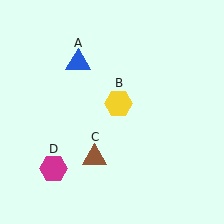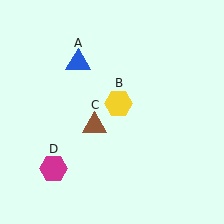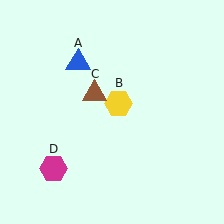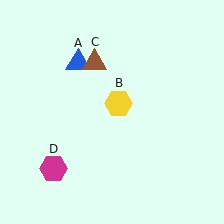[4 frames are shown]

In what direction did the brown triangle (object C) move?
The brown triangle (object C) moved up.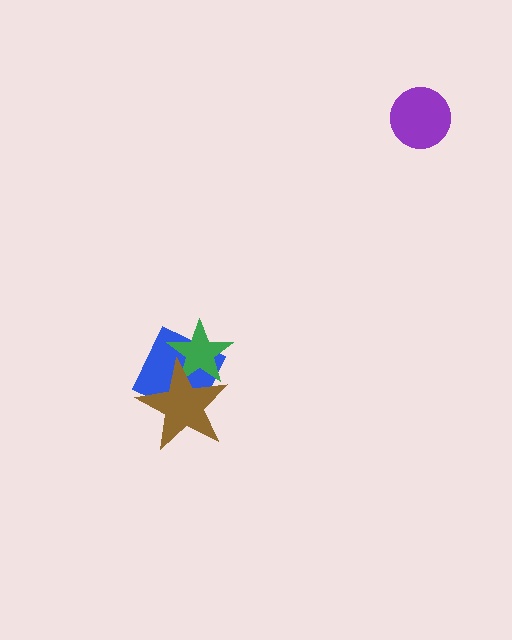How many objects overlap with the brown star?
2 objects overlap with the brown star.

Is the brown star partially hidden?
No, no other shape covers it.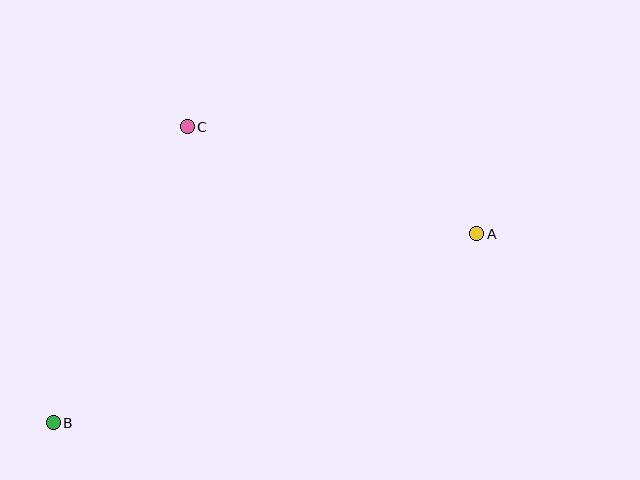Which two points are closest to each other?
Points A and C are closest to each other.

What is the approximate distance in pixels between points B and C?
The distance between B and C is approximately 325 pixels.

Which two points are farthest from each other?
Points A and B are farthest from each other.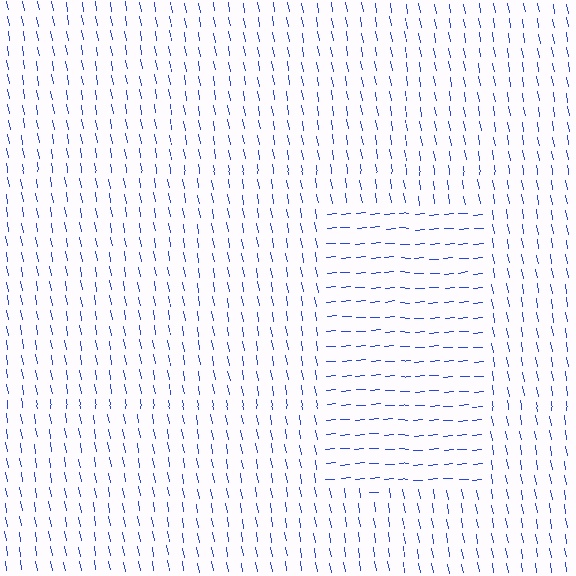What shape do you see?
I see a rectangle.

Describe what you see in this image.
The image is filled with small blue line segments. A rectangle region in the image has lines oriented differently from the surrounding lines, creating a visible texture boundary.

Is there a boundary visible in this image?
Yes, there is a texture boundary formed by a change in line orientation.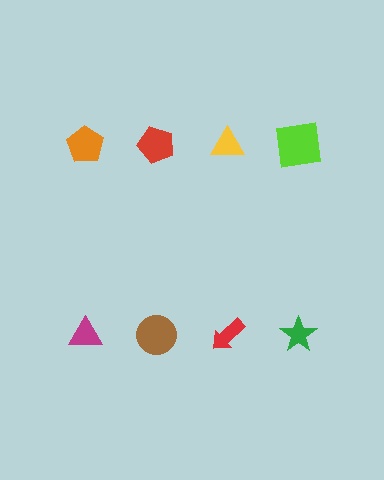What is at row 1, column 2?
A red pentagon.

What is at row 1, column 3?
A yellow triangle.